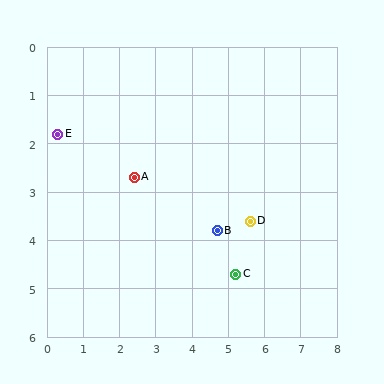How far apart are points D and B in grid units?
Points D and B are about 0.9 grid units apart.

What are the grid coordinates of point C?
Point C is at approximately (5.2, 4.7).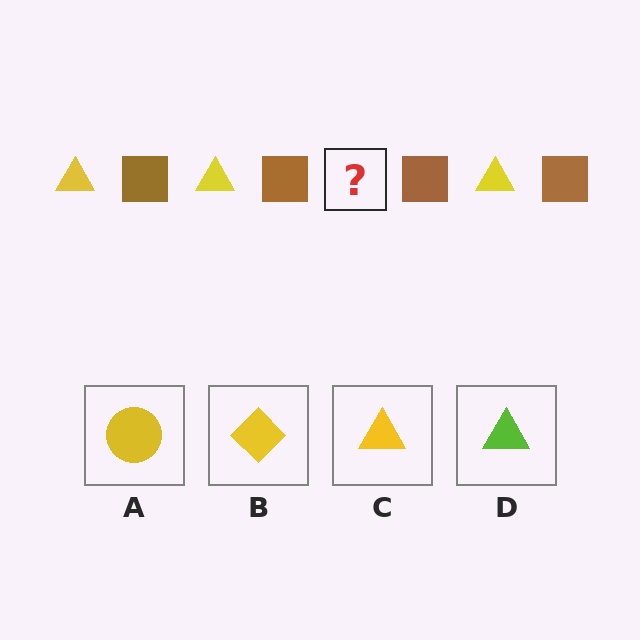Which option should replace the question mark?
Option C.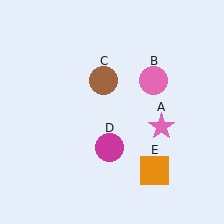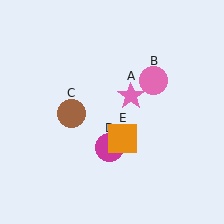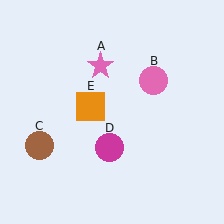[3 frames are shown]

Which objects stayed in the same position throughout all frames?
Pink circle (object B) and magenta circle (object D) remained stationary.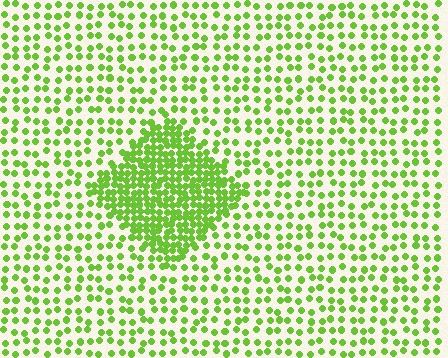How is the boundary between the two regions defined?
The boundary is defined by a change in element density (approximately 2.6x ratio). All elements are the same color, size, and shape.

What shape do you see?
I see a diamond.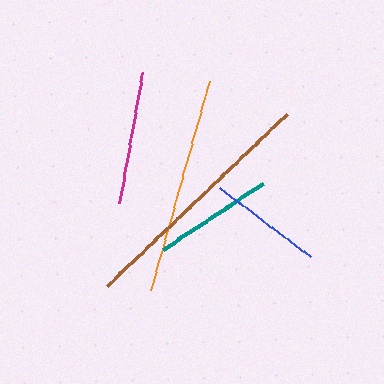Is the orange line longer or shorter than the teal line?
The orange line is longer than the teal line.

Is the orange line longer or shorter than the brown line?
The brown line is longer than the orange line.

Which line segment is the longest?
The brown line is the longest at approximately 249 pixels.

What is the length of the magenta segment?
The magenta segment is approximately 133 pixels long.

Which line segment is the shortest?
The blue line is the shortest at approximately 115 pixels.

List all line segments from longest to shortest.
From longest to shortest: brown, orange, magenta, teal, blue.